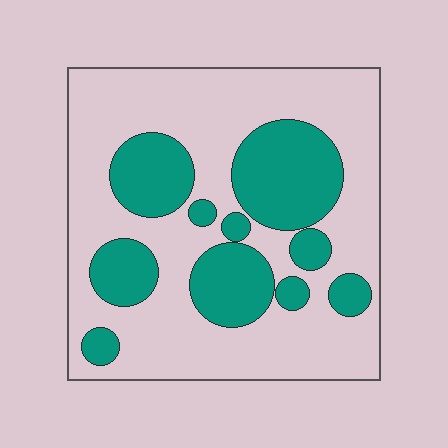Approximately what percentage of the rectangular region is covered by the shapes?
Approximately 30%.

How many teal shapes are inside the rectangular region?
10.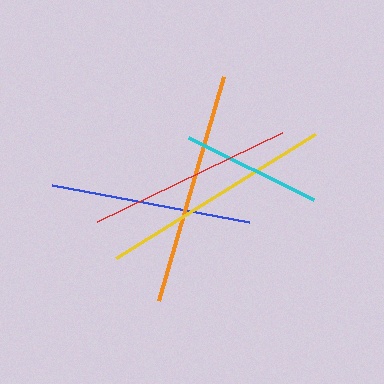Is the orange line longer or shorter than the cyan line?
The orange line is longer than the cyan line.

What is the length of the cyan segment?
The cyan segment is approximately 139 pixels long.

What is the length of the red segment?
The red segment is approximately 205 pixels long.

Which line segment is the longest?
The yellow line is the longest at approximately 234 pixels.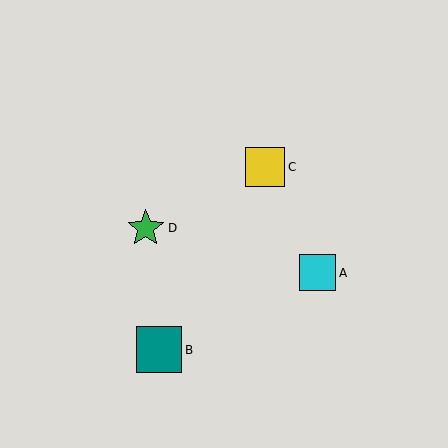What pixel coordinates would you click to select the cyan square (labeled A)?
Click at (318, 273) to select the cyan square A.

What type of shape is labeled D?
Shape D is a green star.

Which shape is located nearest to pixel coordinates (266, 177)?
The yellow square (labeled C) at (265, 167) is nearest to that location.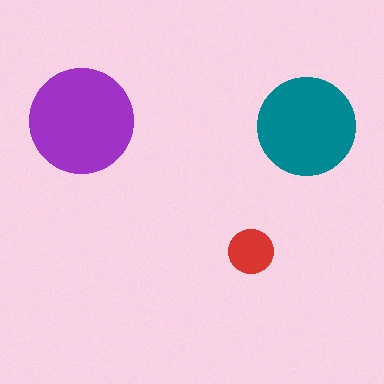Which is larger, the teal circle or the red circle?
The teal one.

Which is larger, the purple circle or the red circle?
The purple one.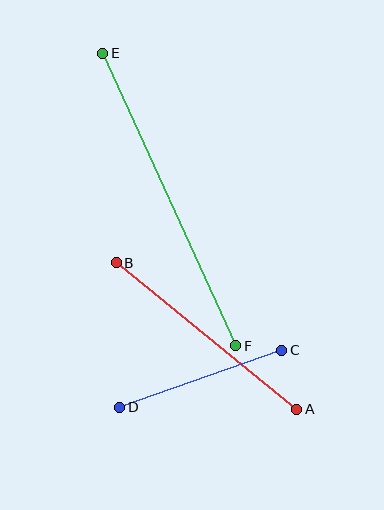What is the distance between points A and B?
The distance is approximately 232 pixels.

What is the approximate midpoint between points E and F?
The midpoint is at approximately (169, 200) pixels.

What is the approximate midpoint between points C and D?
The midpoint is at approximately (201, 379) pixels.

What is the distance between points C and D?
The distance is approximately 172 pixels.